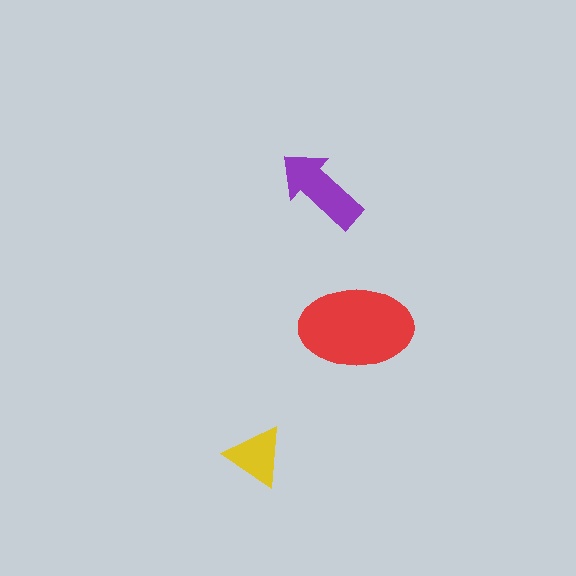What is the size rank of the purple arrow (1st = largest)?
2nd.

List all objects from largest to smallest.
The red ellipse, the purple arrow, the yellow triangle.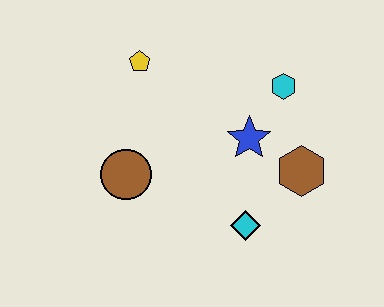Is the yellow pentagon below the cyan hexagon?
No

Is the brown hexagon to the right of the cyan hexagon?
Yes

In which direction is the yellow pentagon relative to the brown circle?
The yellow pentagon is above the brown circle.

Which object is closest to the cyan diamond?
The brown hexagon is closest to the cyan diamond.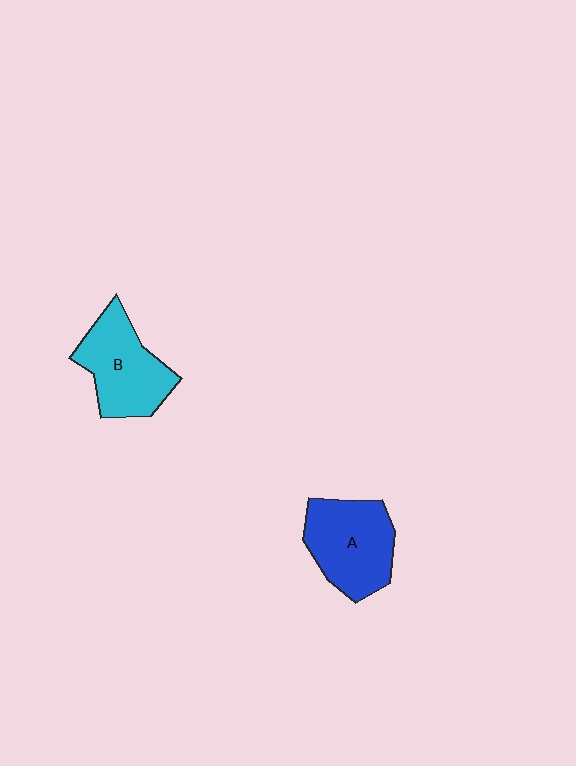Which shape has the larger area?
Shape A (blue).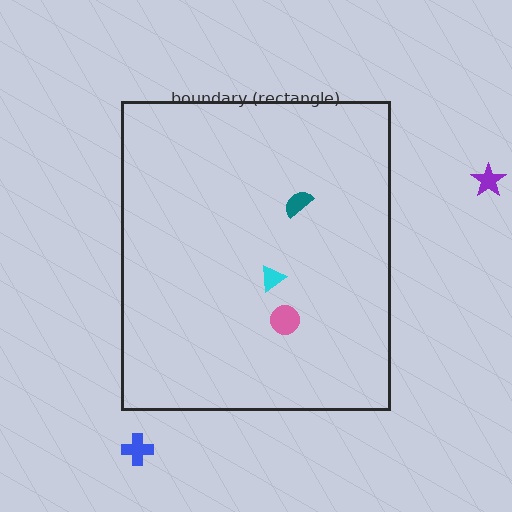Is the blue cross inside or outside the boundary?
Outside.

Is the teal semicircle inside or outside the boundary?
Inside.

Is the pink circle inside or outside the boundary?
Inside.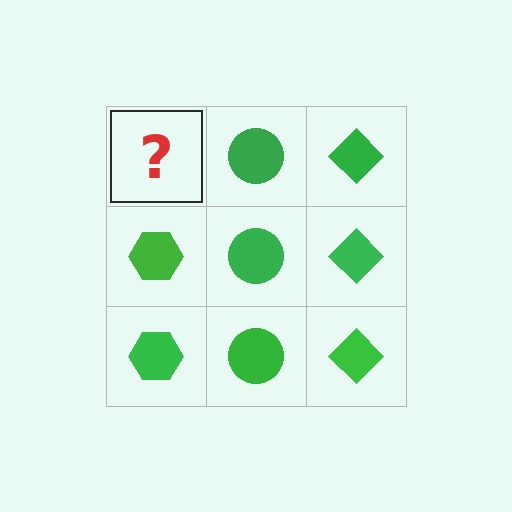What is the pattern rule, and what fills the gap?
The rule is that each column has a consistent shape. The gap should be filled with a green hexagon.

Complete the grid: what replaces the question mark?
The question mark should be replaced with a green hexagon.